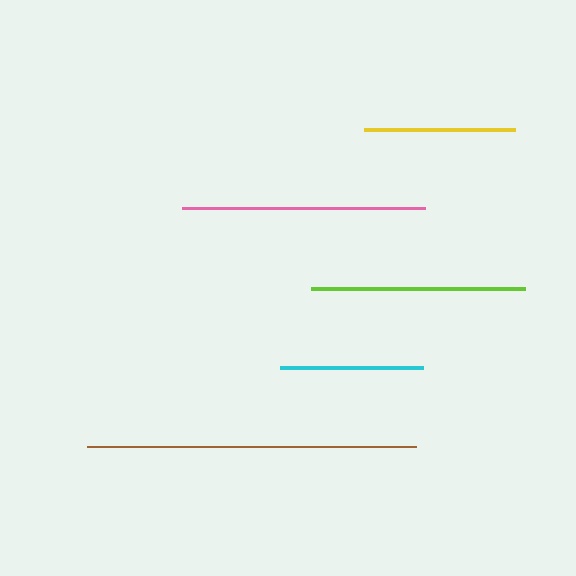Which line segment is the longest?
The brown line is the longest at approximately 329 pixels.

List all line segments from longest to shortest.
From longest to shortest: brown, pink, lime, yellow, cyan.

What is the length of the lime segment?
The lime segment is approximately 214 pixels long.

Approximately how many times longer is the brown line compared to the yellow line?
The brown line is approximately 2.2 times the length of the yellow line.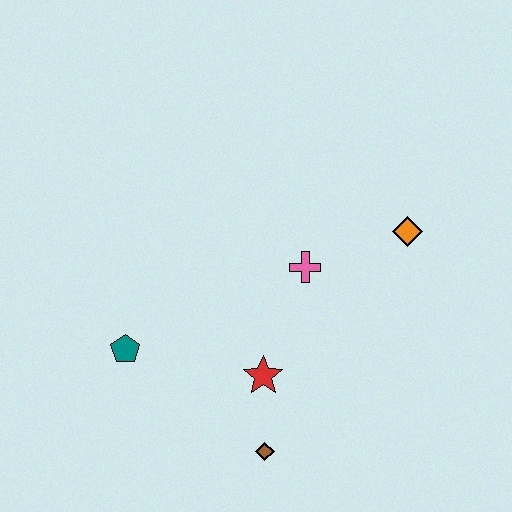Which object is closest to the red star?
The brown diamond is closest to the red star.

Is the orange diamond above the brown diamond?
Yes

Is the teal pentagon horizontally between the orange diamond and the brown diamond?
No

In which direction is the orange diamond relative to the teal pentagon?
The orange diamond is to the right of the teal pentagon.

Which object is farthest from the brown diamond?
The orange diamond is farthest from the brown diamond.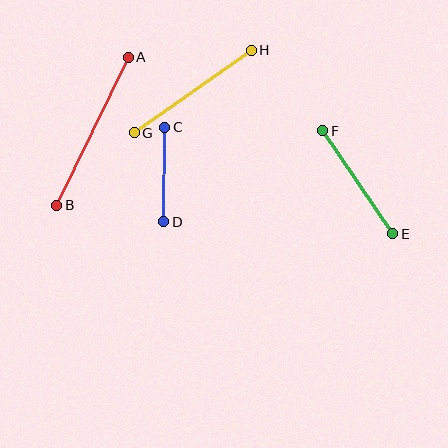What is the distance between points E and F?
The distance is approximately 124 pixels.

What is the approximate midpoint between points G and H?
The midpoint is at approximately (193, 92) pixels.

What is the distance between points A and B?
The distance is approximately 164 pixels.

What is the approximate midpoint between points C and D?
The midpoint is at approximately (164, 174) pixels.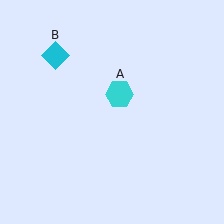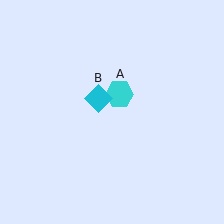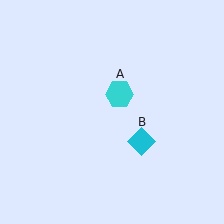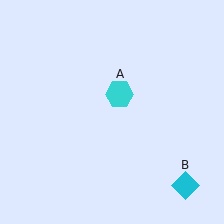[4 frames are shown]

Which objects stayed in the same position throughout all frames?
Cyan hexagon (object A) remained stationary.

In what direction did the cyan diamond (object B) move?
The cyan diamond (object B) moved down and to the right.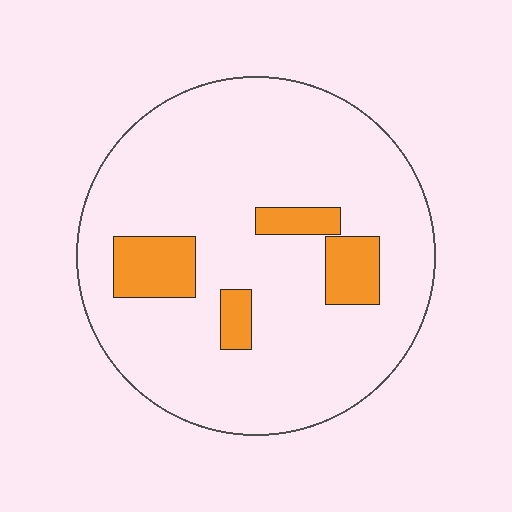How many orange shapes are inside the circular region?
4.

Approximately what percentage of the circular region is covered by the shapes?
Approximately 15%.